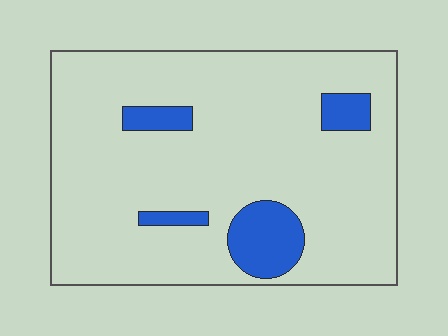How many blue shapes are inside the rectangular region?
4.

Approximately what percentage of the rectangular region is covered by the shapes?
Approximately 10%.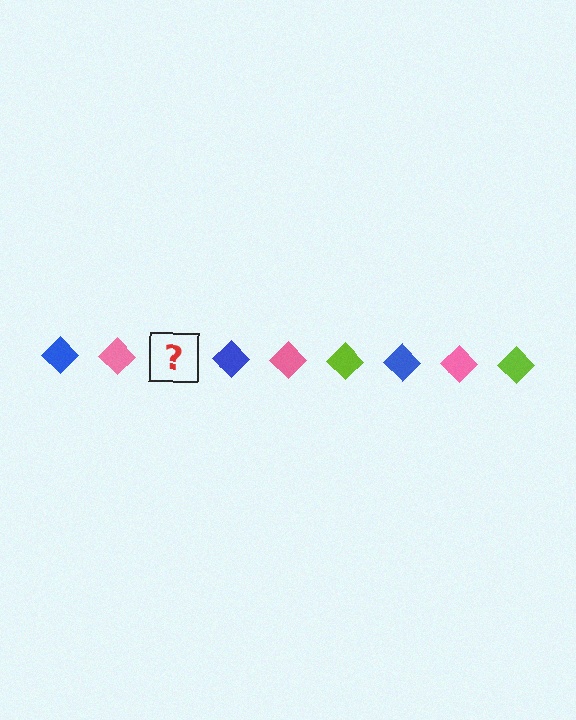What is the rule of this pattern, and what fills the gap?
The rule is that the pattern cycles through blue, pink, lime diamonds. The gap should be filled with a lime diamond.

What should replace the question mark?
The question mark should be replaced with a lime diamond.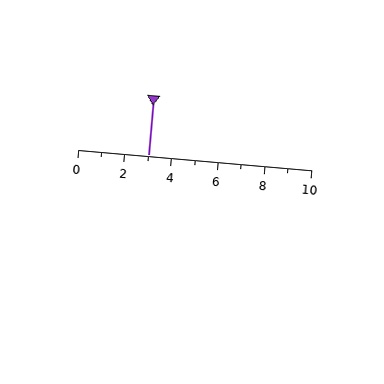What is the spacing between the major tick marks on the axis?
The major ticks are spaced 2 apart.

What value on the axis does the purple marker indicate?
The marker indicates approximately 3.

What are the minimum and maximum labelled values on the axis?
The axis runs from 0 to 10.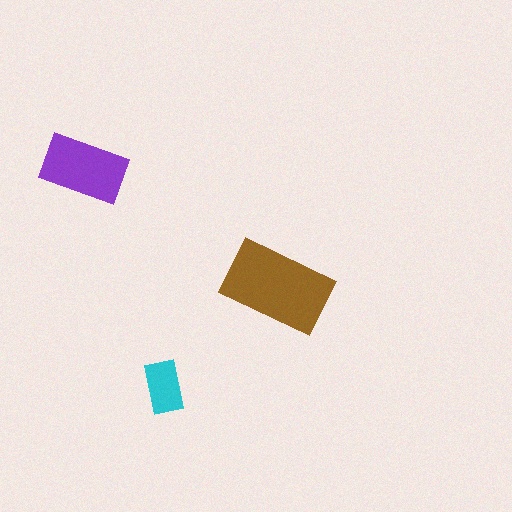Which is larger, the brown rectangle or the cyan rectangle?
The brown one.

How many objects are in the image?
There are 3 objects in the image.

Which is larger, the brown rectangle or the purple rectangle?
The brown one.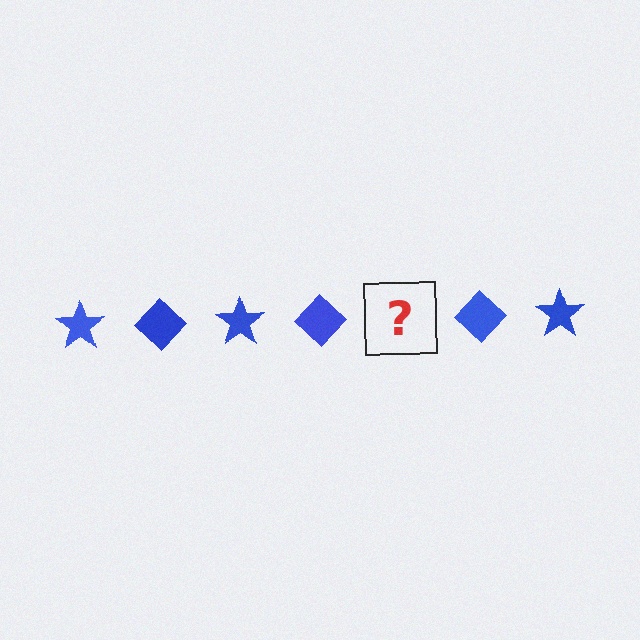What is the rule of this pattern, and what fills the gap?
The rule is that the pattern cycles through star, diamond shapes in blue. The gap should be filled with a blue star.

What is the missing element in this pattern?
The missing element is a blue star.